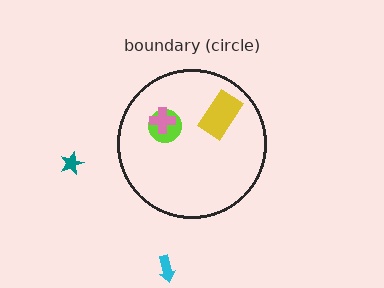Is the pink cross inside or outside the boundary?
Inside.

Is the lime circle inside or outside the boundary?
Inside.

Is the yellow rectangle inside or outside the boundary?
Inside.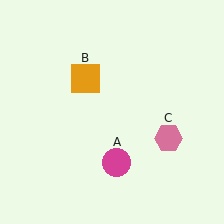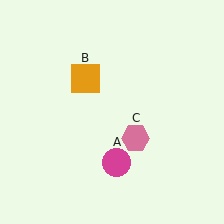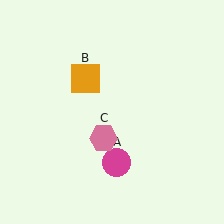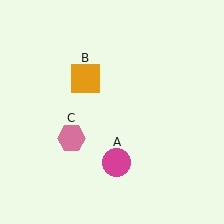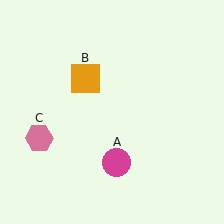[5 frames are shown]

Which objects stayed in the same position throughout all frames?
Magenta circle (object A) and orange square (object B) remained stationary.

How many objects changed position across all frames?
1 object changed position: pink hexagon (object C).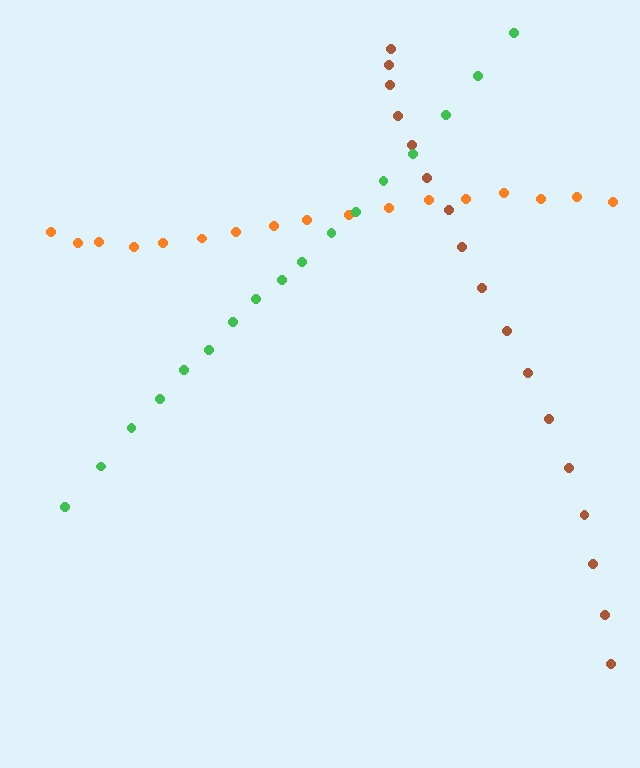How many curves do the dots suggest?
There are 3 distinct paths.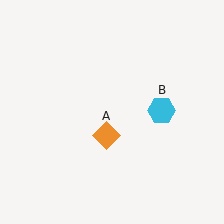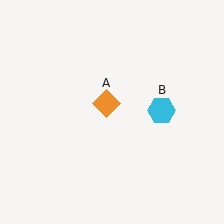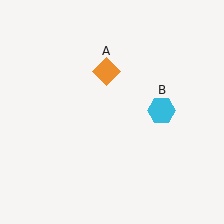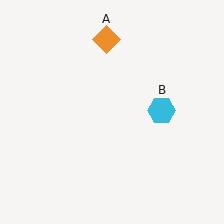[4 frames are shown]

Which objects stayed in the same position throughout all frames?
Cyan hexagon (object B) remained stationary.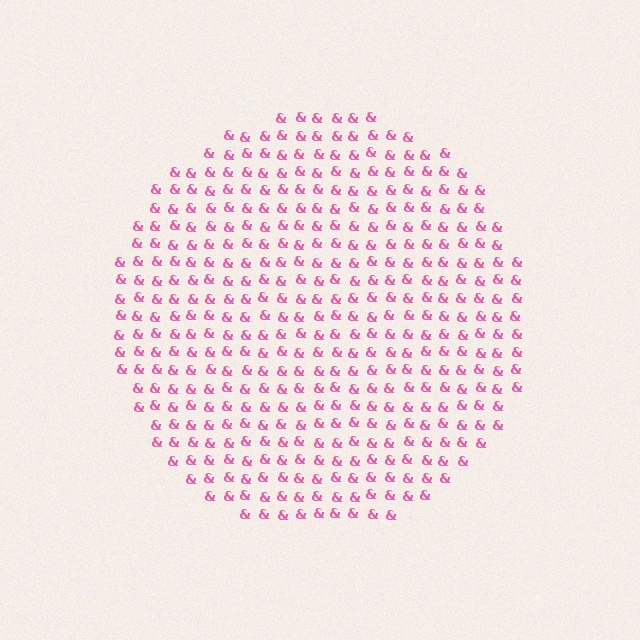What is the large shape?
The large shape is a circle.